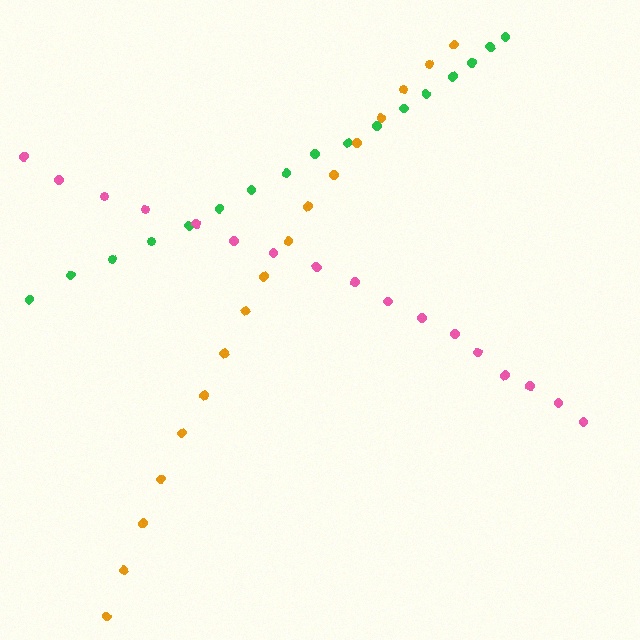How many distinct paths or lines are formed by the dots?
There are 3 distinct paths.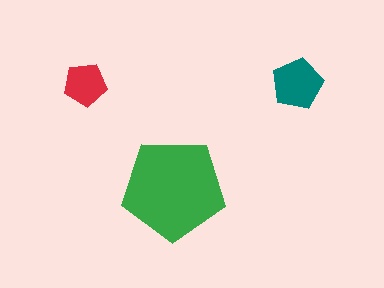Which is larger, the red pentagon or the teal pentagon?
The teal one.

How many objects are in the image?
There are 3 objects in the image.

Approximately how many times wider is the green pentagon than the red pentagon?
About 2.5 times wider.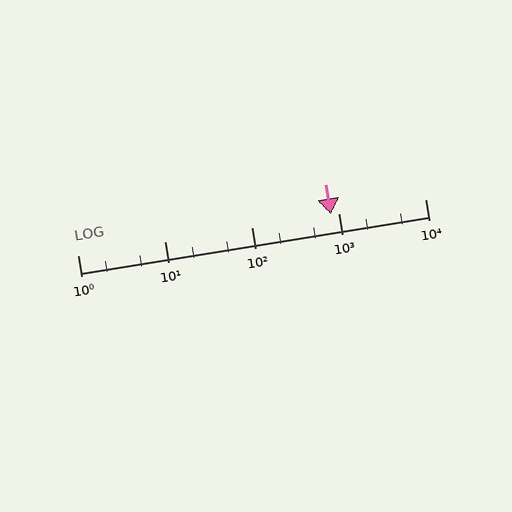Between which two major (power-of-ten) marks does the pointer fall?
The pointer is between 100 and 1000.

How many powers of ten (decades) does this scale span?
The scale spans 4 decades, from 1 to 10000.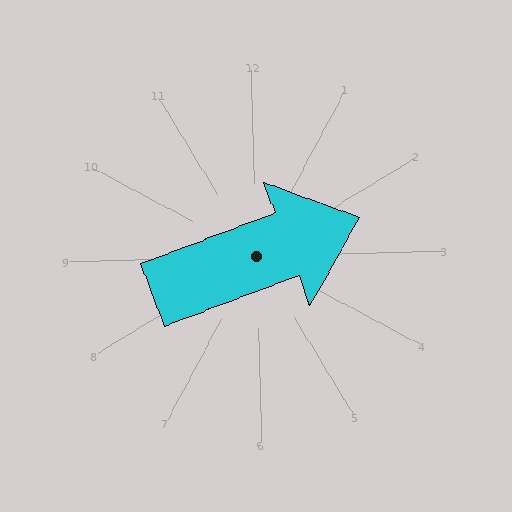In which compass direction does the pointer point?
East.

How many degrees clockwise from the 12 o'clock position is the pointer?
Approximately 71 degrees.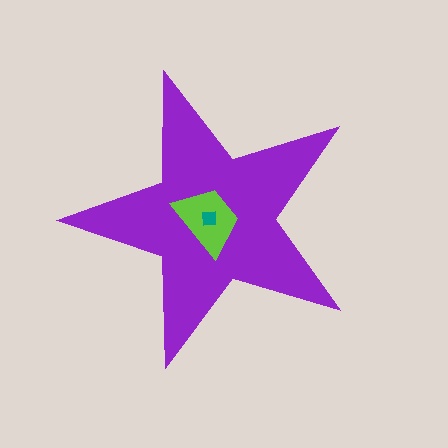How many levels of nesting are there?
3.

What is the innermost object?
The teal square.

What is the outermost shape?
The purple star.